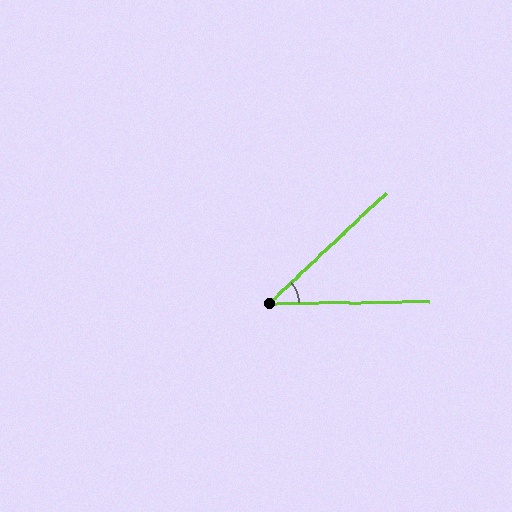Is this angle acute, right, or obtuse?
It is acute.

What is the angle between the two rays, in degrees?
Approximately 43 degrees.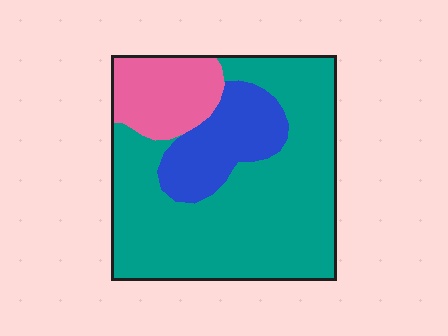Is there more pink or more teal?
Teal.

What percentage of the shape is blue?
Blue takes up about one sixth (1/6) of the shape.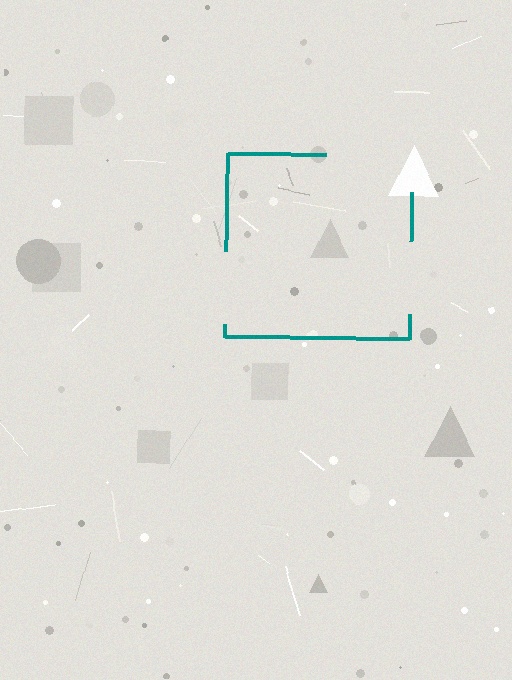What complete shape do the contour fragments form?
The contour fragments form a square.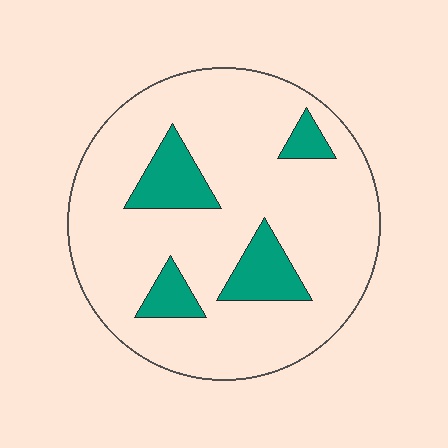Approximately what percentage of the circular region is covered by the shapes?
Approximately 15%.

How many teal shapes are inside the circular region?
4.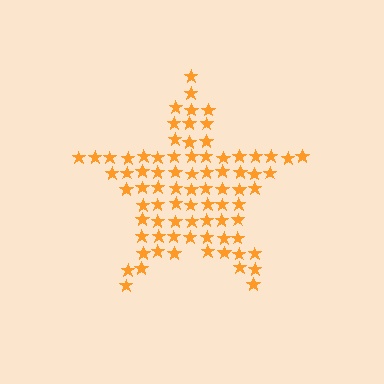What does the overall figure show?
The overall figure shows a star.